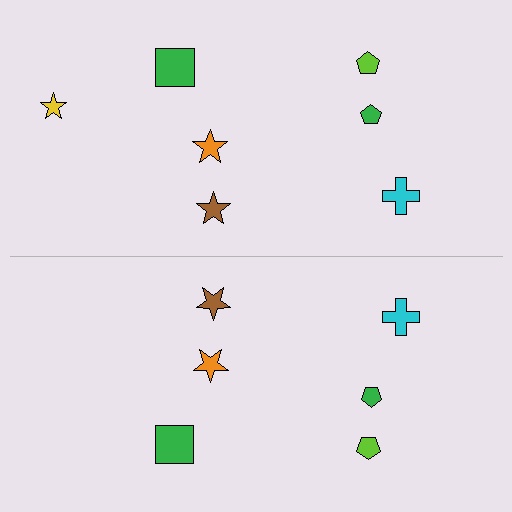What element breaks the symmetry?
A yellow star is missing from the bottom side.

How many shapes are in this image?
There are 13 shapes in this image.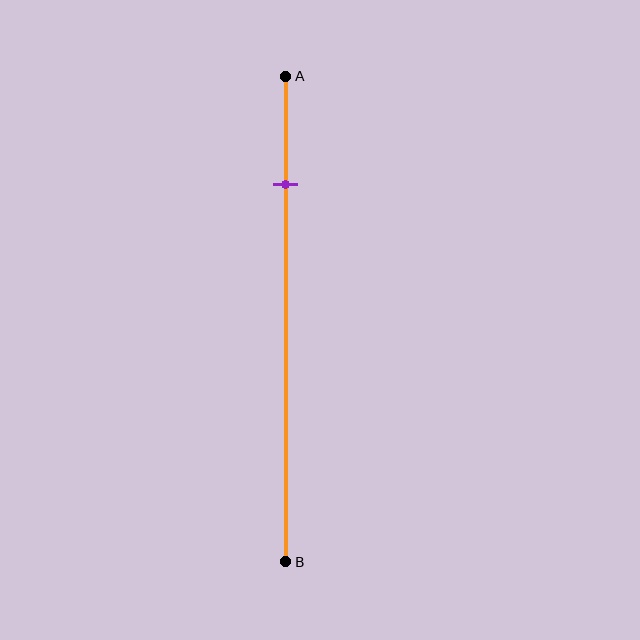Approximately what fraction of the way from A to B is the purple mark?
The purple mark is approximately 20% of the way from A to B.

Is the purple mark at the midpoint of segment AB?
No, the mark is at about 20% from A, not at the 50% midpoint.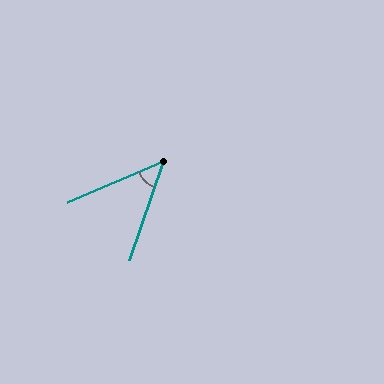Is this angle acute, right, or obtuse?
It is acute.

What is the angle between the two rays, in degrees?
Approximately 48 degrees.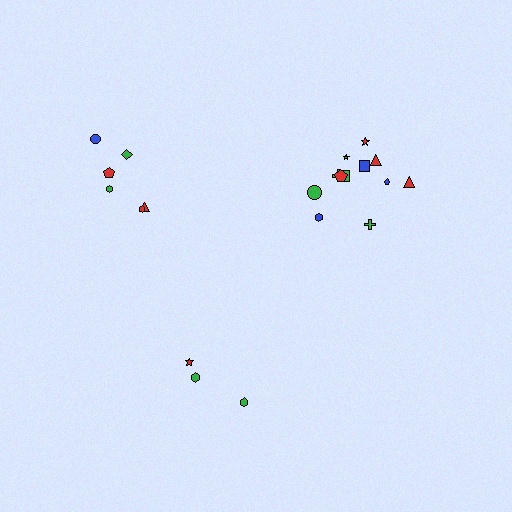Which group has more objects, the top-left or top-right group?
The top-right group.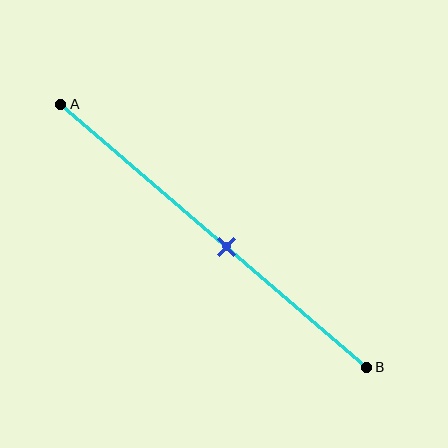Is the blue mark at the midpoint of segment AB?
No, the mark is at about 55% from A, not at the 50% midpoint.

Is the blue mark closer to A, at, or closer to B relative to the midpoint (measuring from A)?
The blue mark is closer to point B than the midpoint of segment AB.